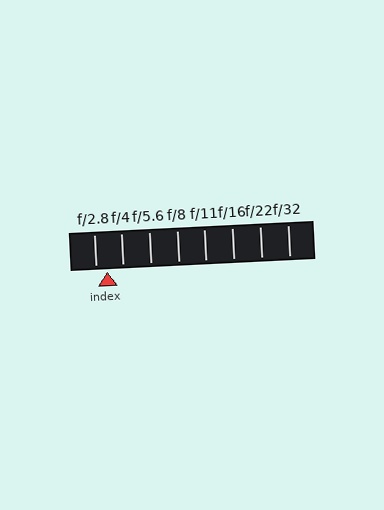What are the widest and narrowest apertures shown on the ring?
The widest aperture shown is f/2.8 and the narrowest is f/32.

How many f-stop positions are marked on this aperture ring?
There are 8 f-stop positions marked.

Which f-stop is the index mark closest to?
The index mark is closest to f/2.8.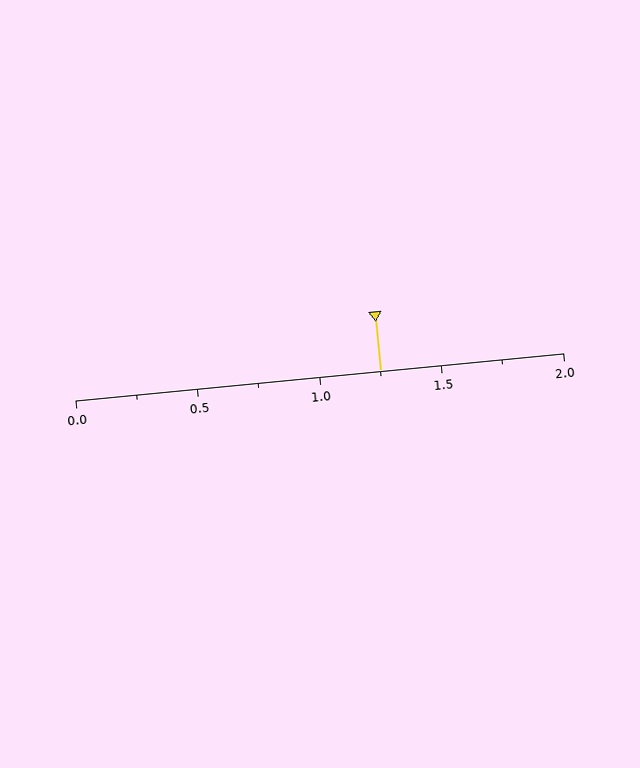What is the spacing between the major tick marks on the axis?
The major ticks are spaced 0.5 apart.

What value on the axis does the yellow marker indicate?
The marker indicates approximately 1.25.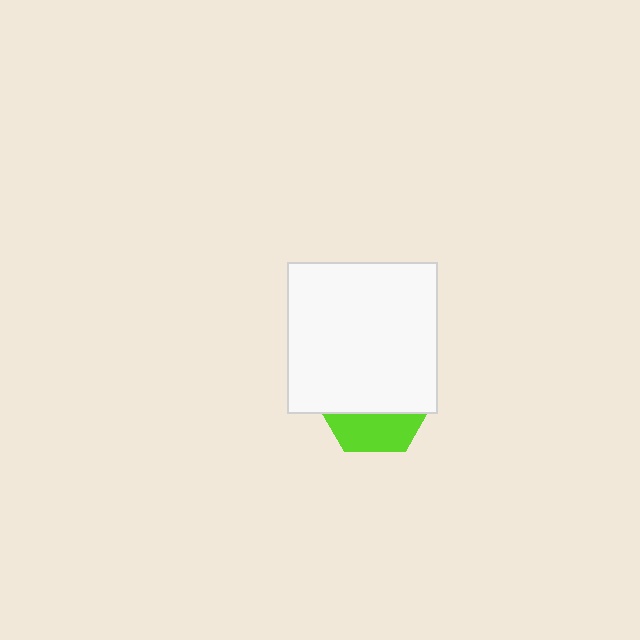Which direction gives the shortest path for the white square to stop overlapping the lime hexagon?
Moving up gives the shortest separation.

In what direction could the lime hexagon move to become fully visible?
The lime hexagon could move down. That would shift it out from behind the white square entirely.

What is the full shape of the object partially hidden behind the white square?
The partially hidden object is a lime hexagon.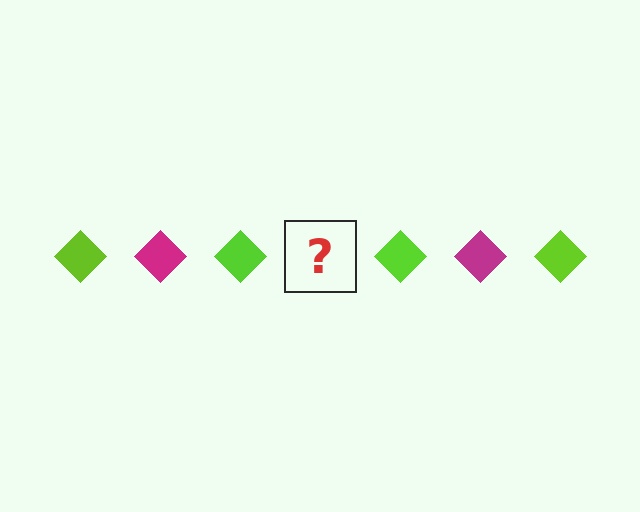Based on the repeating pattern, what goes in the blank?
The blank should be a magenta diamond.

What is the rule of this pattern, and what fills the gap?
The rule is that the pattern cycles through lime, magenta diamonds. The gap should be filled with a magenta diamond.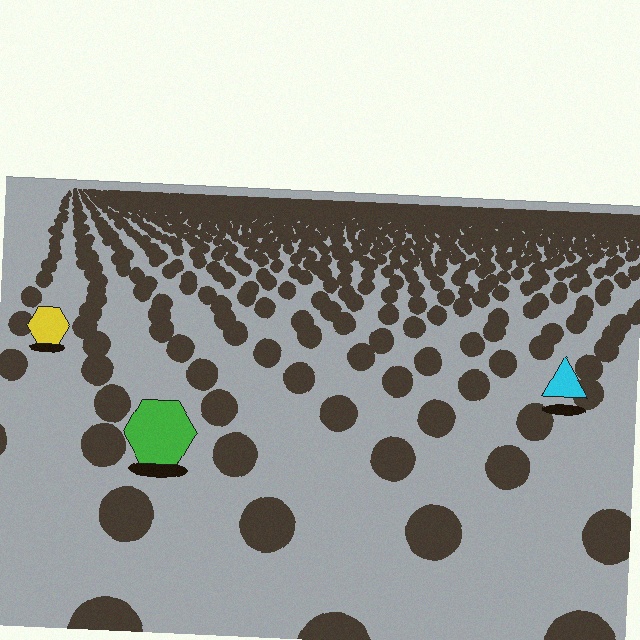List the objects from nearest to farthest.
From nearest to farthest: the green hexagon, the cyan triangle, the yellow hexagon.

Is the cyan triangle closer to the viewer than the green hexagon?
No. The green hexagon is closer — you can tell from the texture gradient: the ground texture is coarser near it.